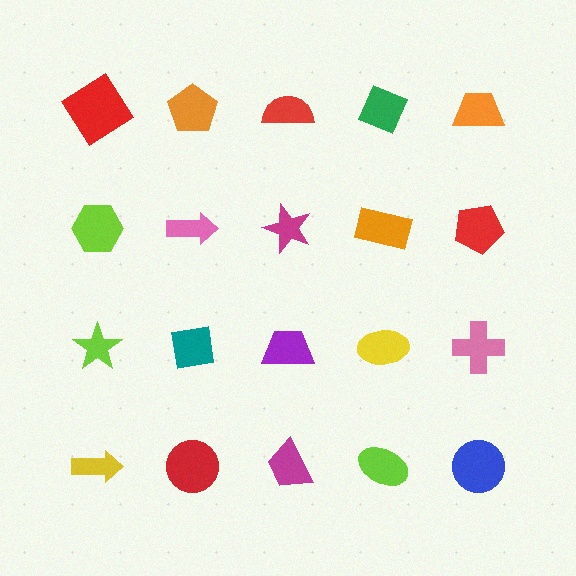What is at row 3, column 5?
A pink cross.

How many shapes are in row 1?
5 shapes.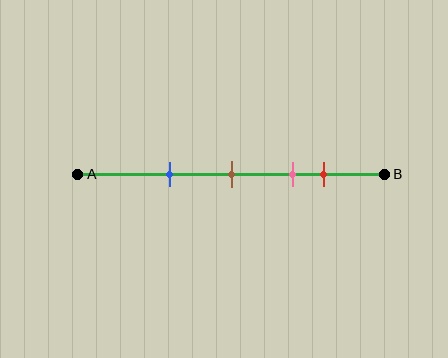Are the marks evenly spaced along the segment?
No, the marks are not evenly spaced.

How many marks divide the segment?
There are 4 marks dividing the segment.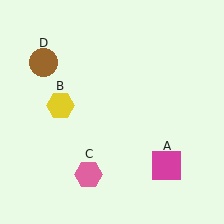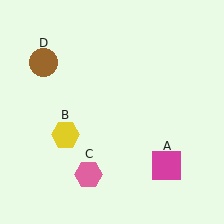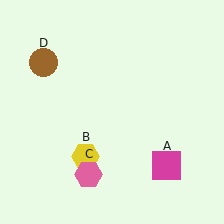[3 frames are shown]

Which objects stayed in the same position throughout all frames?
Magenta square (object A) and pink hexagon (object C) and brown circle (object D) remained stationary.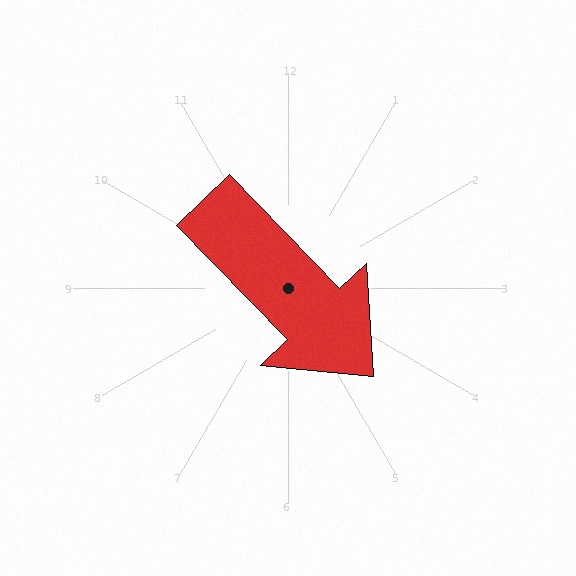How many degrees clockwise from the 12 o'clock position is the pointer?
Approximately 136 degrees.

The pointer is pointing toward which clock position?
Roughly 5 o'clock.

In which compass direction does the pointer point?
Southeast.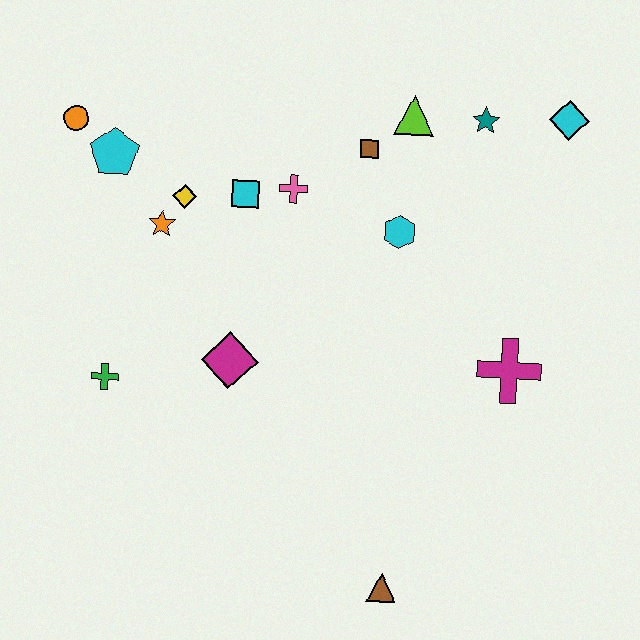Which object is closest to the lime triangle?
The brown square is closest to the lime triangle.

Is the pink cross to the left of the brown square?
Yes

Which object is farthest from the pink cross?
The brown triangle is farthest from the pink cross.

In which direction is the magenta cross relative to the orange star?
The magenta cross is to the right of the orange star.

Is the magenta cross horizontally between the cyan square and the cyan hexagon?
No